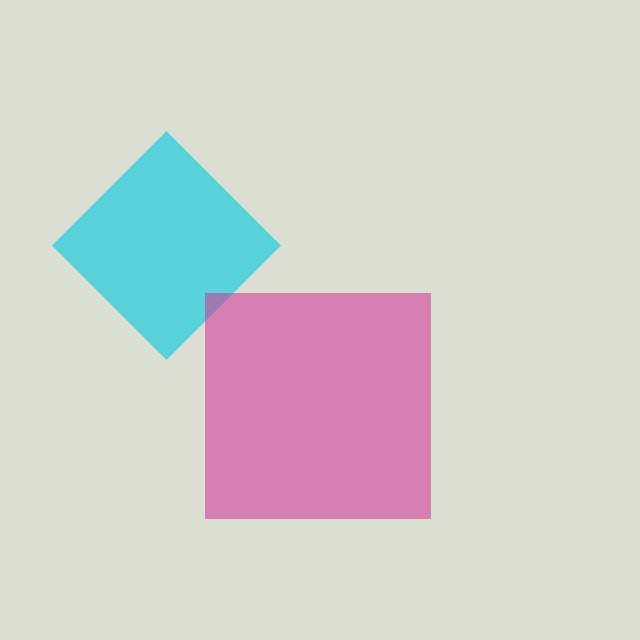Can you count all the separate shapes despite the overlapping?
Yes, there are 2 separate shapes.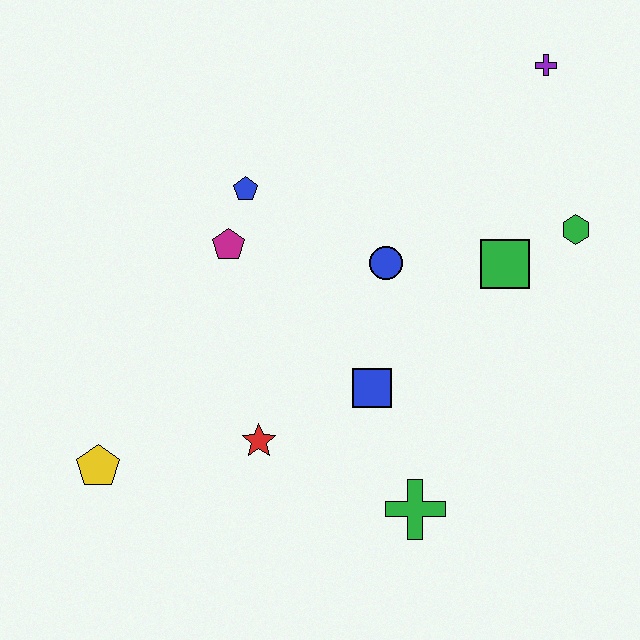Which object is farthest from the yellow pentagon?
The purple cross is farthest from the yellow pentagon.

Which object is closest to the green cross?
The blue square is closest to the green cross.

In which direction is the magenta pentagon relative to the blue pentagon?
The magenta pentagon is below the blue pentagon.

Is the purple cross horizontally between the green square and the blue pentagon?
No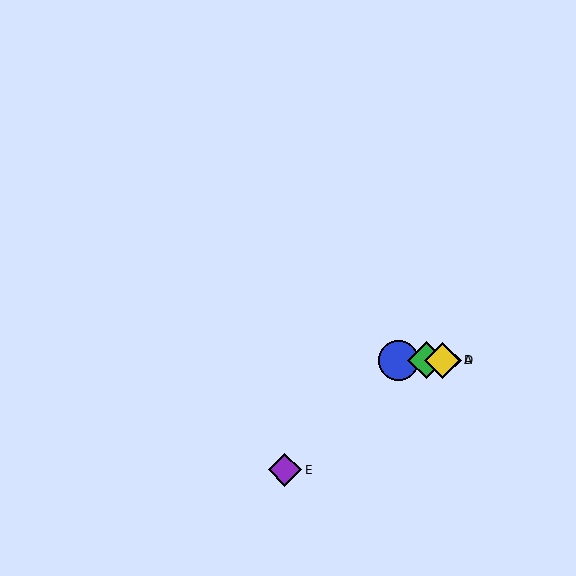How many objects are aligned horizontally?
4 objects (A, B, C, D) are aligned horizontally.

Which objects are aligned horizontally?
Objects A, B, C, D are aligned horizontally.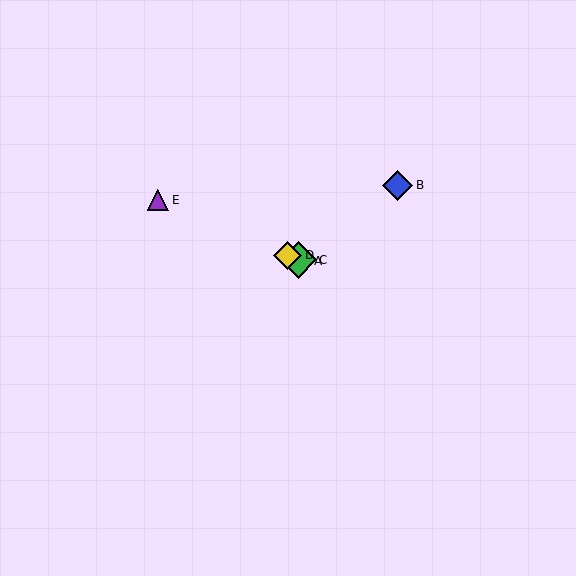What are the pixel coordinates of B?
Object B is at (398, 185).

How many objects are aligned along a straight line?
4 objects (A, C, D, E) are aligned along a straight line.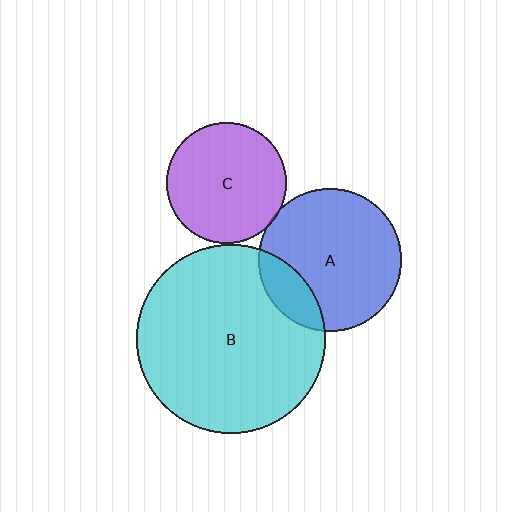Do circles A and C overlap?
Yes.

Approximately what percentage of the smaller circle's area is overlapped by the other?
Approximately 5%.